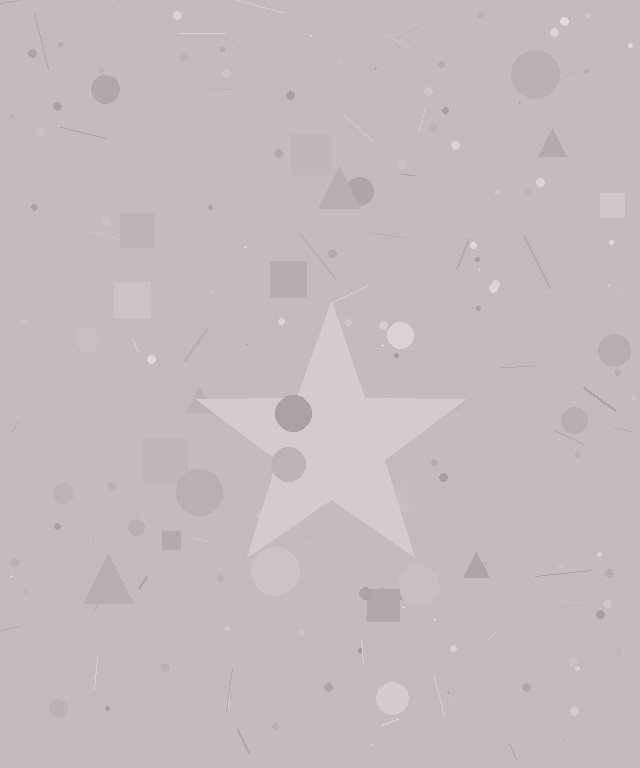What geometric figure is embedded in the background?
A star is embedded in the background.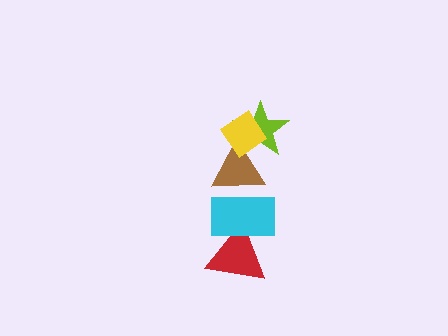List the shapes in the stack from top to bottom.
From top to bottom: the yellow diamond, the lime star, the brown triangle, the cyan rectangle, the red triangle.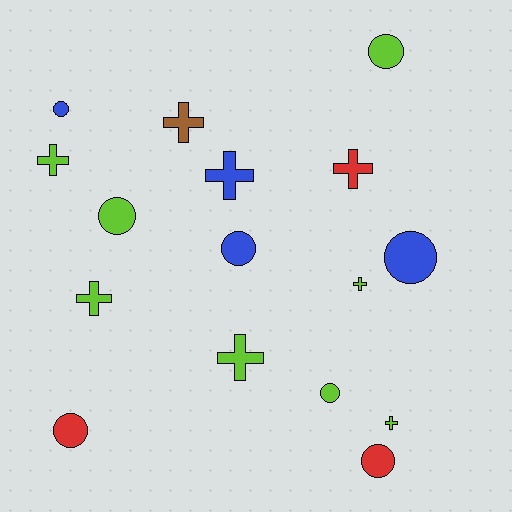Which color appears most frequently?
Lime, with 8 objects.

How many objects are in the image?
There are 16 objects.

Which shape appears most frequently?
Cross, with 8 objects.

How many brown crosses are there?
There is 1 brown cross.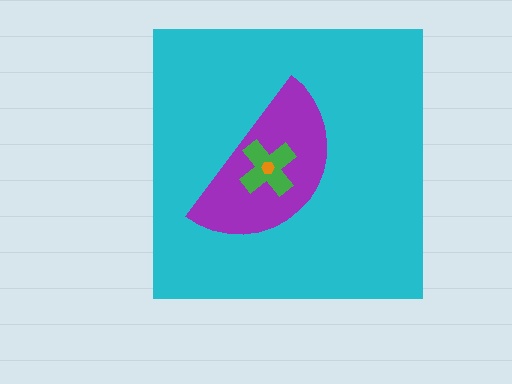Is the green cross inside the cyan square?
Yes.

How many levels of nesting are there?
4.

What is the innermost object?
The orange hexagon.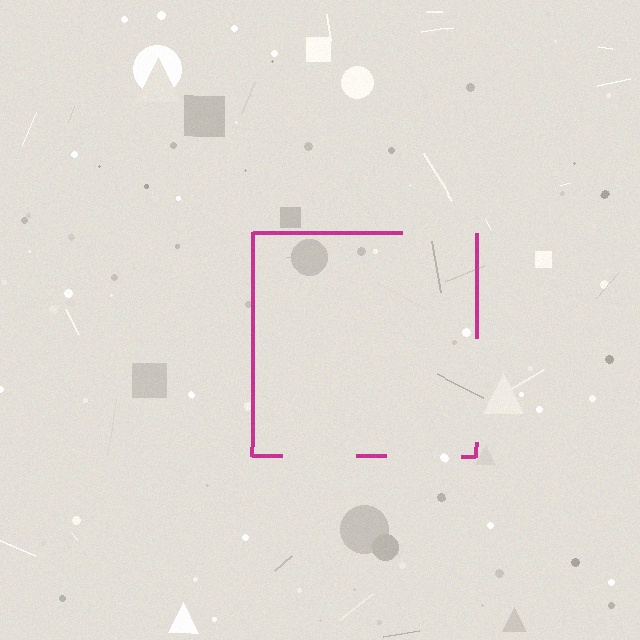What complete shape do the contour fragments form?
The contour fragments form a square.